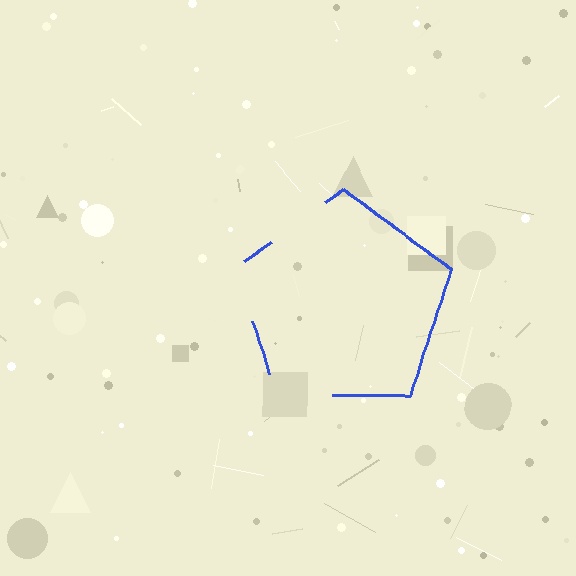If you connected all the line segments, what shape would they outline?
They would outline a pentagon.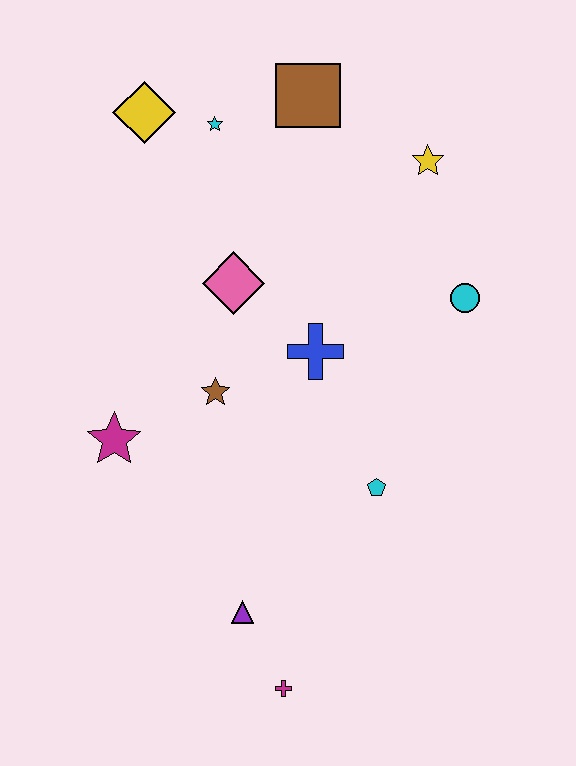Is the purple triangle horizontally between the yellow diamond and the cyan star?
No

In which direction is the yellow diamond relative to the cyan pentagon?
The yellow diamond is above the cyan pentagon.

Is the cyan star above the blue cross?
Yes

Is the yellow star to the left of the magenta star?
No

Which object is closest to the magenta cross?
The purple triangle is closest to the magenta cross.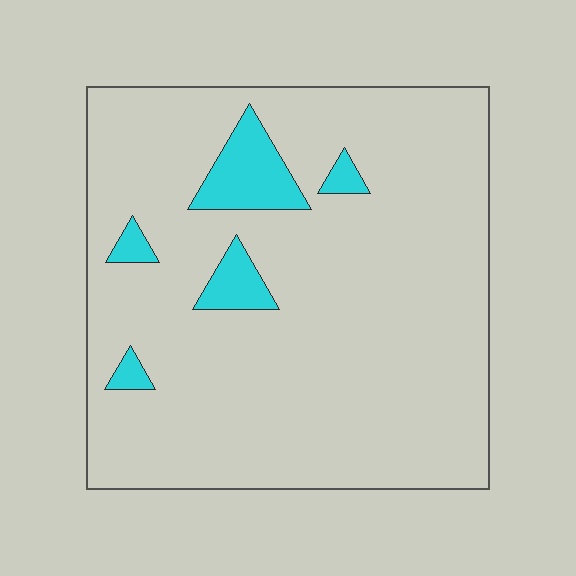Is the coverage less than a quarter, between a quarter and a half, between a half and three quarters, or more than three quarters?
Less than a quarter.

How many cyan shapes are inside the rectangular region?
5.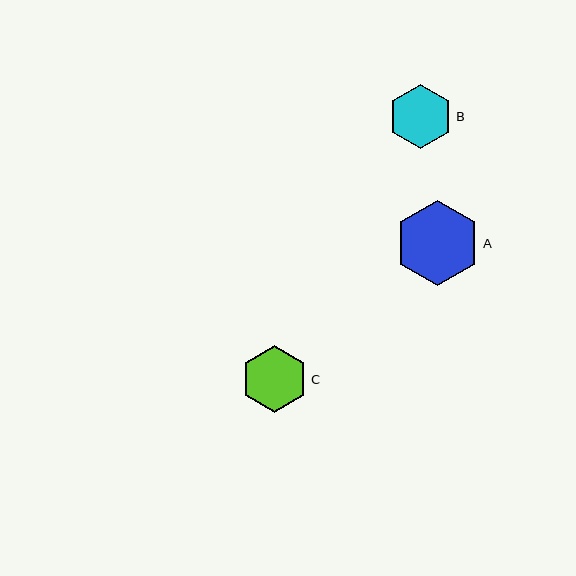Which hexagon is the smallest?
Hexagon B is the smallest with a size of approximately 64 pixels.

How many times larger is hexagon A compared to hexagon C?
Hexagon A is approximately 1.3 times the size of hexagon C.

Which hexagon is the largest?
Hexagon A is the largest with a size of approximately 85 pixels.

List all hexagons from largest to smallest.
From largest to smallest: A, C, B.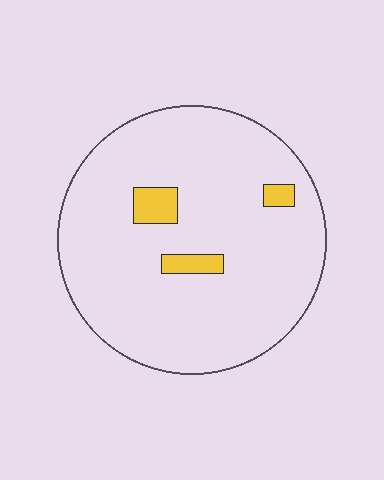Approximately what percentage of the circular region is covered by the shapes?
Approximately 5%.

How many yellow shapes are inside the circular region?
3.